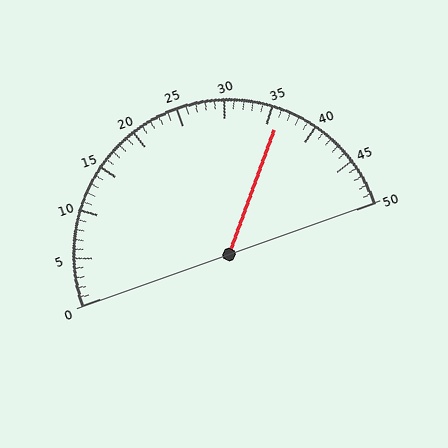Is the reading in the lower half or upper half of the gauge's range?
The reading is in the upper half of the range (0 to 50).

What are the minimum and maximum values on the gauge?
The gauge ranges from 0 to 50.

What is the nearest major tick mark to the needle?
The nearest major tick mark is 35.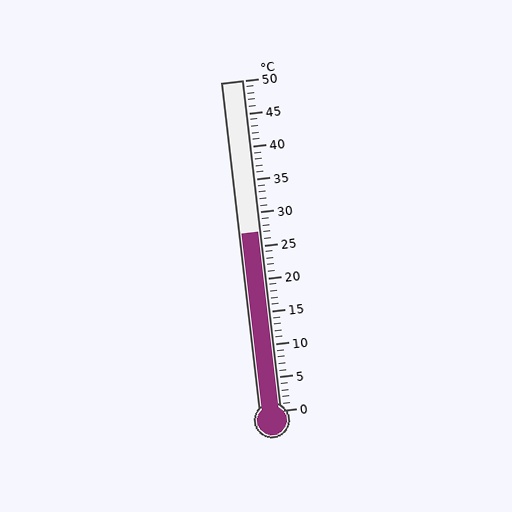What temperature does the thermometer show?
The thermometer shows approximately 27°C.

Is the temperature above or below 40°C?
The temperature is below 40°C.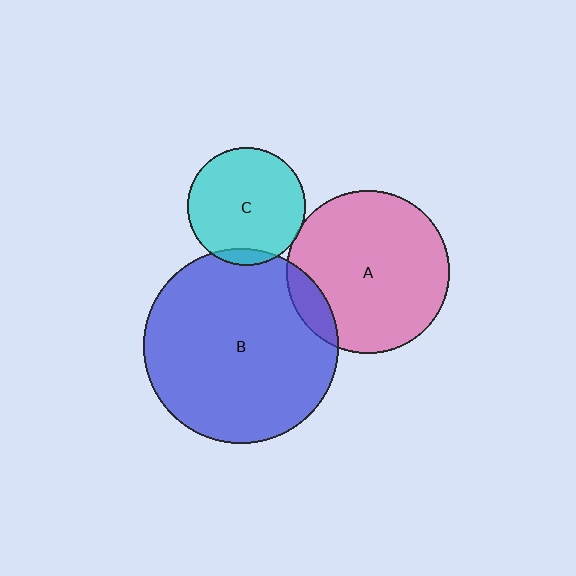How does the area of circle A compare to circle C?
Approximately 1.9 times.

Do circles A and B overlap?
Yes.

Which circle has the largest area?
Circle B (blue).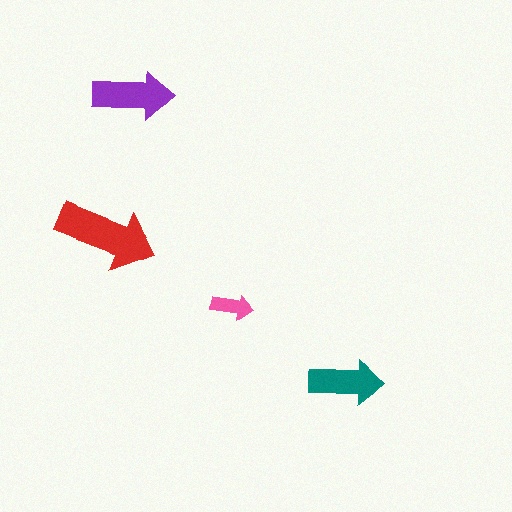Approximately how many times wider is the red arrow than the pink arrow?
About 2.5 times wider.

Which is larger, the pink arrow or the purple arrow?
The purple one.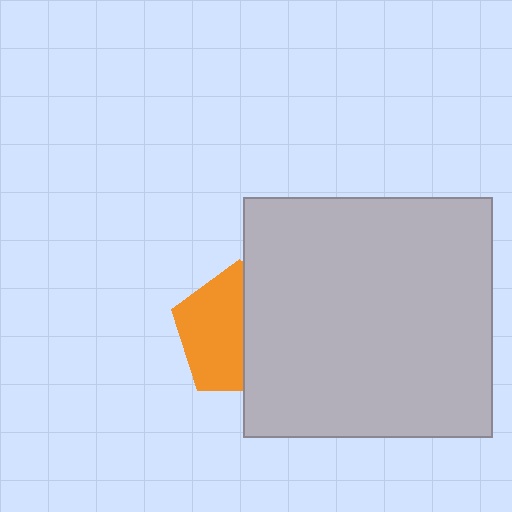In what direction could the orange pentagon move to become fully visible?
The orange pentagon could move left. That would shift it out from behind the light gray rectangle entirely.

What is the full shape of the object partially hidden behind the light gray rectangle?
The partially hidden object is an orange pentagon.